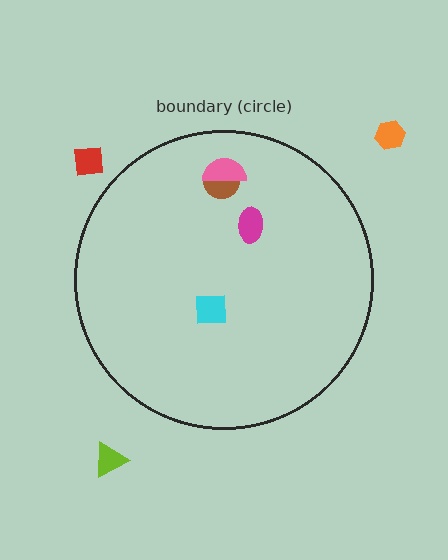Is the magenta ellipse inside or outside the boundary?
Inside.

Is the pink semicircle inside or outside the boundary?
Inside.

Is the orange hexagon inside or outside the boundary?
Outside.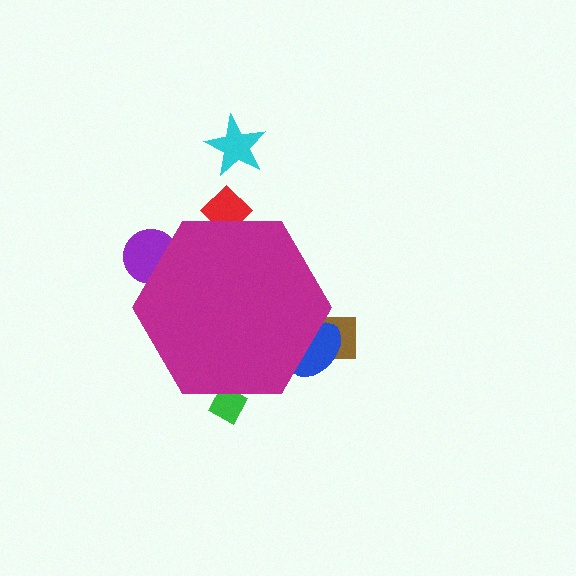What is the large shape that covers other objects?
A magenta hexagon.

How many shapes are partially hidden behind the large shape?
5 shapes are partially hidden.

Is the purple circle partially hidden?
Yes, the purple circle is partially hidden behind the magenta hexagon.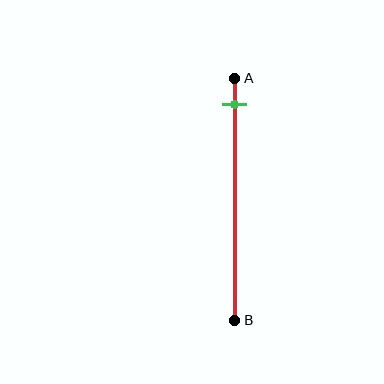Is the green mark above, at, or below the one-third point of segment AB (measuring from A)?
The green mark is above the one-third point of segment AB.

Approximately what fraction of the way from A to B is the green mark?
The green mark is approximately 10% of the way from A to B.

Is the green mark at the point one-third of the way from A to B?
No, the mark is at about 10% from A, not at the 33% one-third point.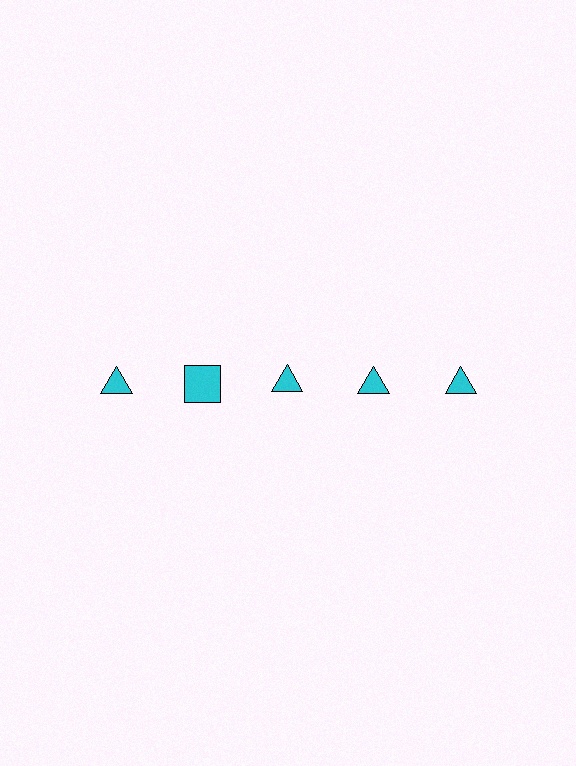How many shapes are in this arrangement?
There are 5 shapes arranged in a grid pattern.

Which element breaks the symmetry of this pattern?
The cyan square in the top row, second from left column breaks the symmetry. All other shapes are cyan triangles.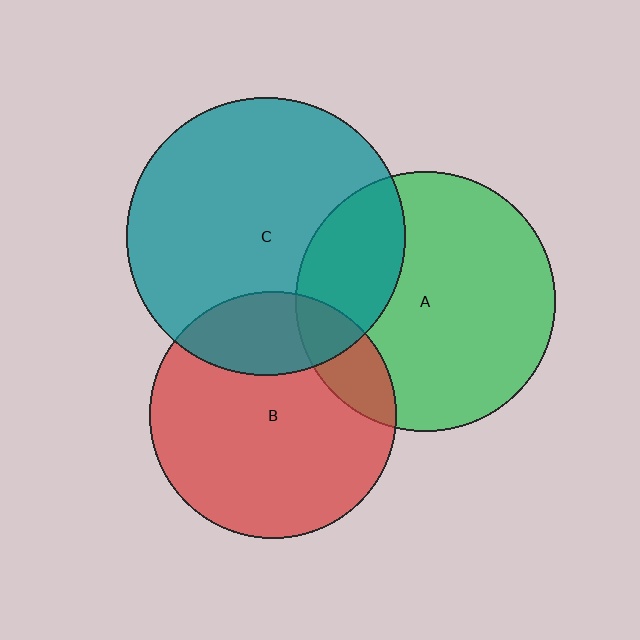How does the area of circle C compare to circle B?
Approximately 1.3 times.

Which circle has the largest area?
Circle C (teal).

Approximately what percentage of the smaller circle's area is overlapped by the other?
Approximately 25%.